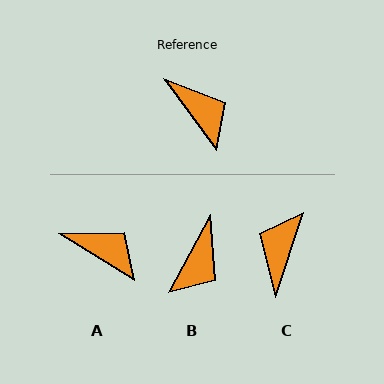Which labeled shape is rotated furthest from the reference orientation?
C, about 126 degrees away.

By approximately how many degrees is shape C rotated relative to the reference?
Approximately 126 degrees counter-clockwise.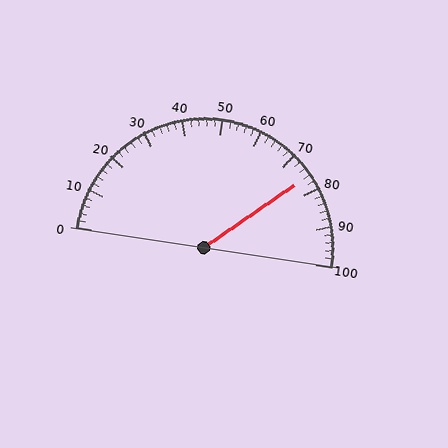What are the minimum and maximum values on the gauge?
The gauge ranges from 0 to 100.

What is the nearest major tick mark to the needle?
The nearest major tick mark is 80.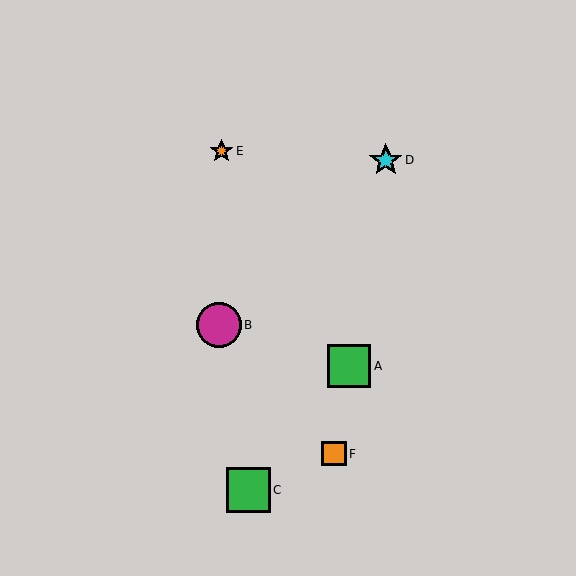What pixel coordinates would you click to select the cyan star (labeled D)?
Click at (386, 160) to select the cyan star D.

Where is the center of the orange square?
The center of the orange square is at (334, 454).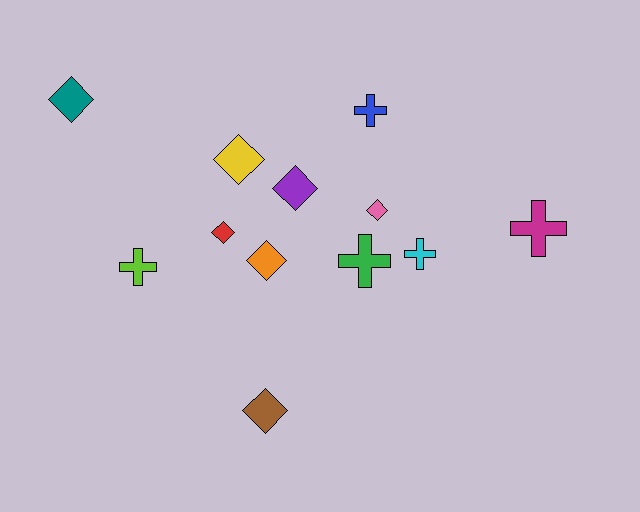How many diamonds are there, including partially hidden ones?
There are 7 diamonds.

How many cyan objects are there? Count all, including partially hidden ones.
There is 1 cyan object.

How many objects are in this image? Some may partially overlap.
There are 12 objects.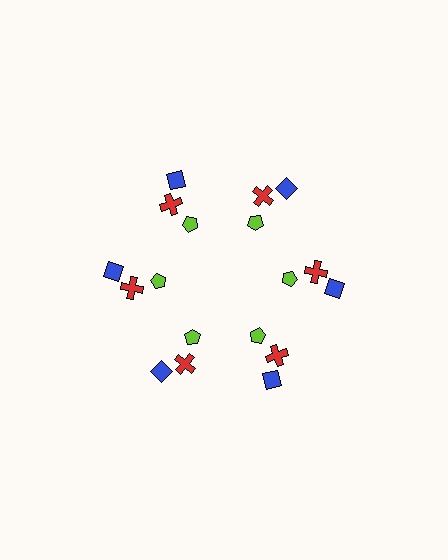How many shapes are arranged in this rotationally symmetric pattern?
There are 18 shapes, arranged in 6 groups of 3.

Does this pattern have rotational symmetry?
Yes, this pattern has 6-fold rotational symmetry. It looks the same after rotating 60 degrees around the center.